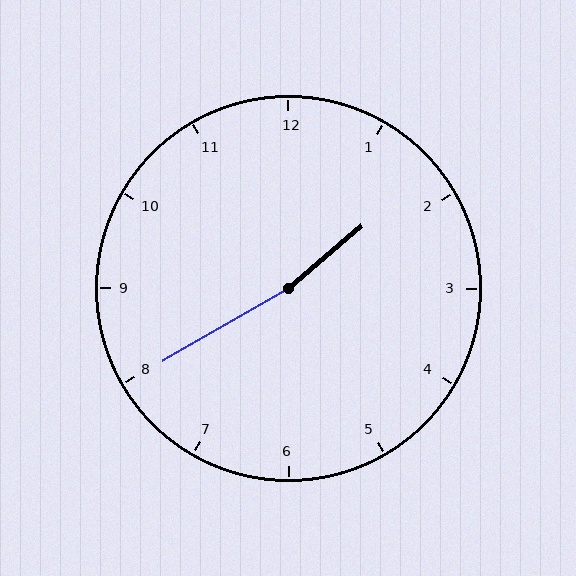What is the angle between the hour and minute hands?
Approximately 170 degrees.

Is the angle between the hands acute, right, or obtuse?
It is obtuse.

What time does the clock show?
1:40.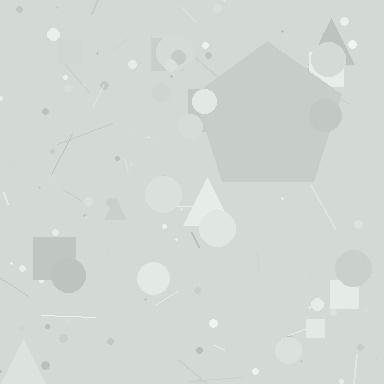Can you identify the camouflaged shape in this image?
The camouflaged shape is a pentagon.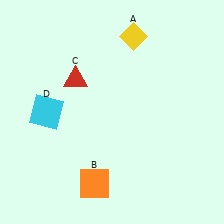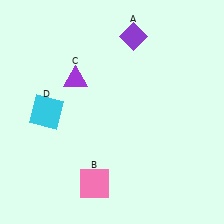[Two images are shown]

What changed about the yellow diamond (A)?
In Image 1, A is yellow. In Image 2, it changed to purple.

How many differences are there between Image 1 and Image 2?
There are 3 differences between the two images.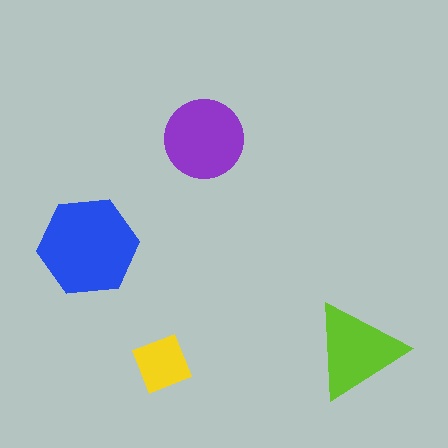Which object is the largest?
The blue hexagon.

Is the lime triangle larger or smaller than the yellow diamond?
Larger.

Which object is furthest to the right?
The lime triangle is rightmost.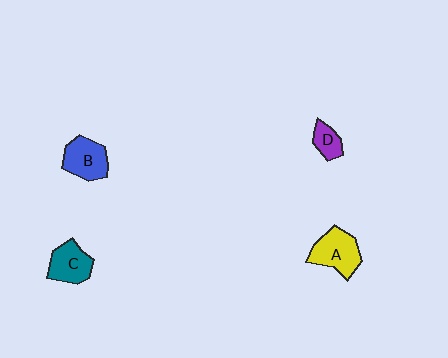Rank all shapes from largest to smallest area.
From largest to smallest: A (yellow), B (blue), C (teal), D (purple).